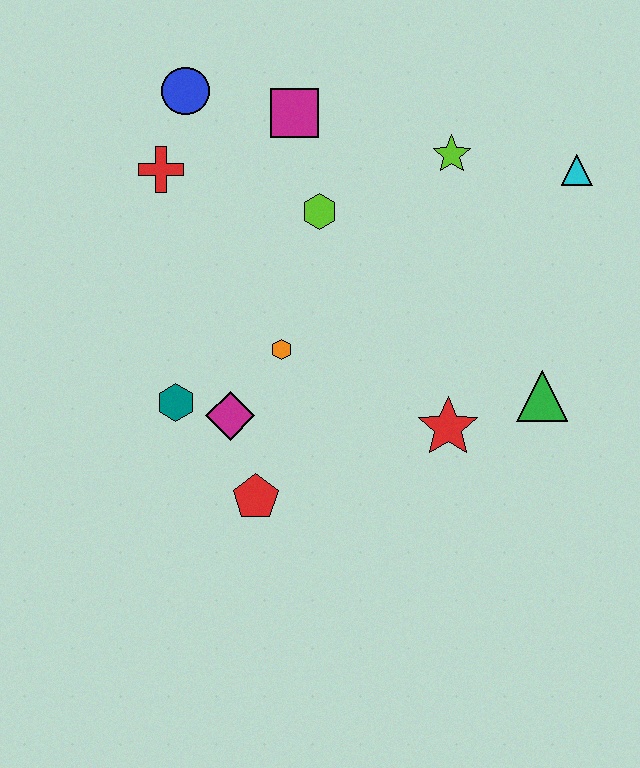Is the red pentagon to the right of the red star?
No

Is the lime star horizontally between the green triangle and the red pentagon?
Yes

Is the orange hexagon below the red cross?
Yes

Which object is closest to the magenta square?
The lime hexagon is closest to the magenta square.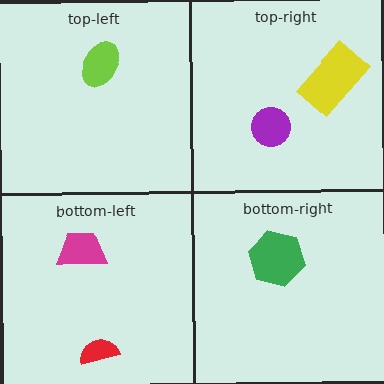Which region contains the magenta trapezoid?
The bottom-left region.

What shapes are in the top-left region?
The lime ellipse.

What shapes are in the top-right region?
The yellow rectangle, the purple circle.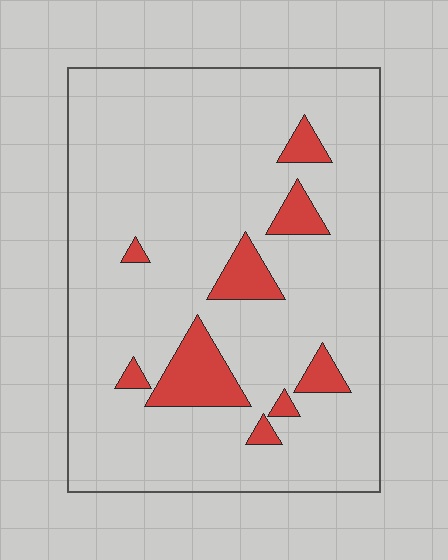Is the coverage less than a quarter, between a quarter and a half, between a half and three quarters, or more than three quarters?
Less than a quarter.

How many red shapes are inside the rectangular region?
9.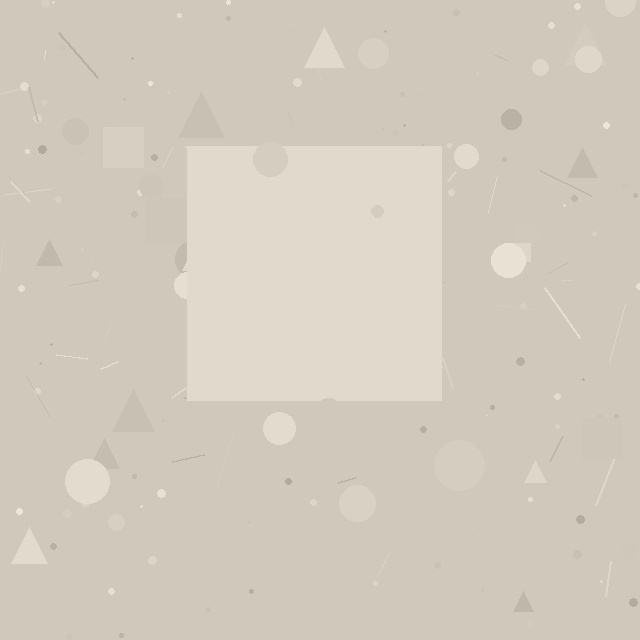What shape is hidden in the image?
A square is hidden in the image.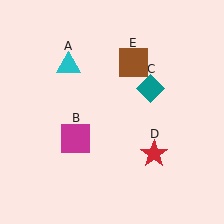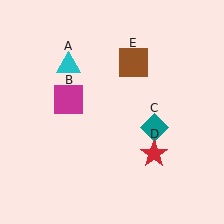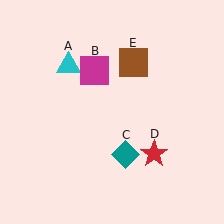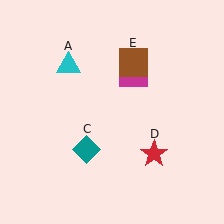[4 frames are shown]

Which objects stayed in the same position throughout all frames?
Cyan triangle (object A) and red star (object D) and brown square (object E) remained stationary.